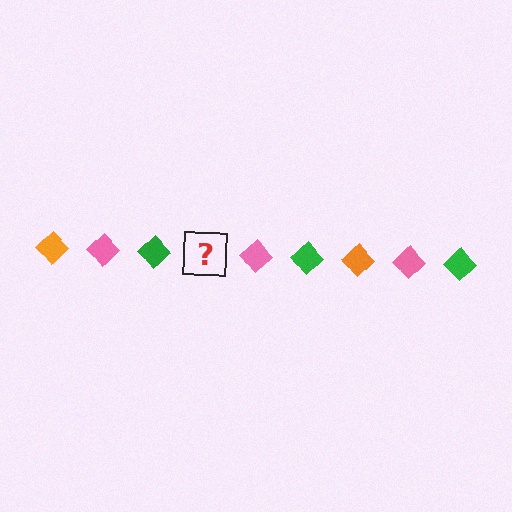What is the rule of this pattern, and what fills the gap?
The rule is that the pattern cycles through orange, pink, green diamonds. The gap should be filled with an orange diamond.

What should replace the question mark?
The question mark should be replaced with an orange diamond.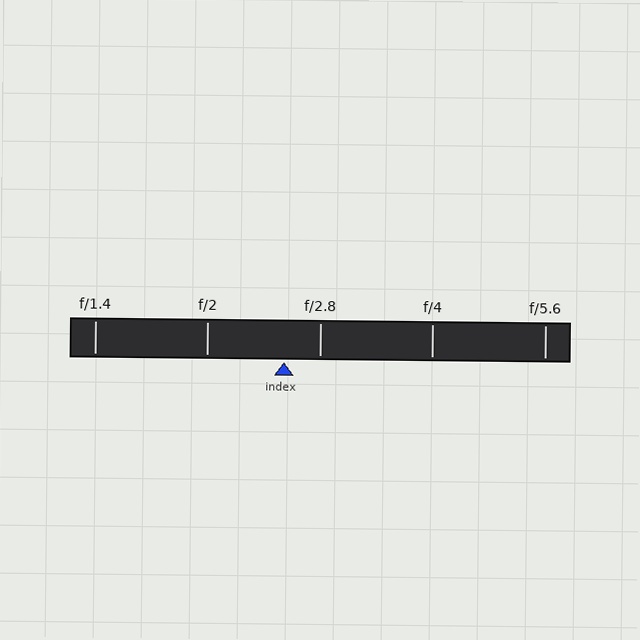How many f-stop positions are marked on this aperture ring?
There are 5 f-stop positions marked.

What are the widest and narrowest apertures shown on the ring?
The widest aperture shown is f/1.4 and the narrowest is f/5.6.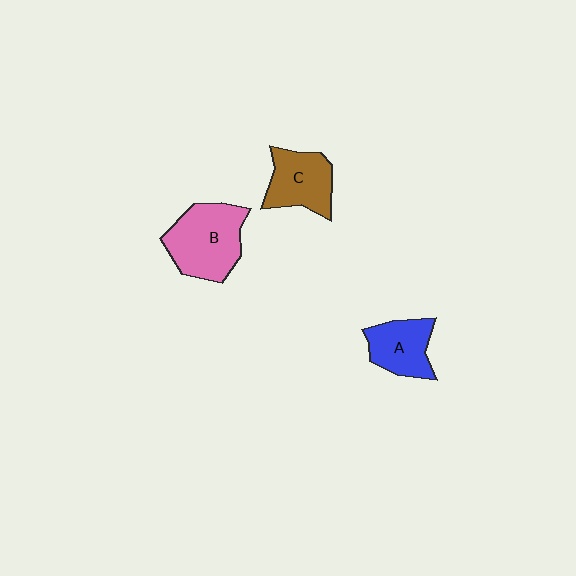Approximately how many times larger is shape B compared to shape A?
Approximately 1.5 times.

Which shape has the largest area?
Shape B (pink).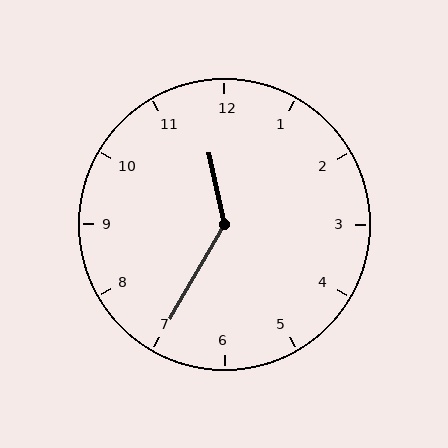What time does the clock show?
11:35.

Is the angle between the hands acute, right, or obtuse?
It is obtuse.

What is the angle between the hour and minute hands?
Approximately 138 degrees.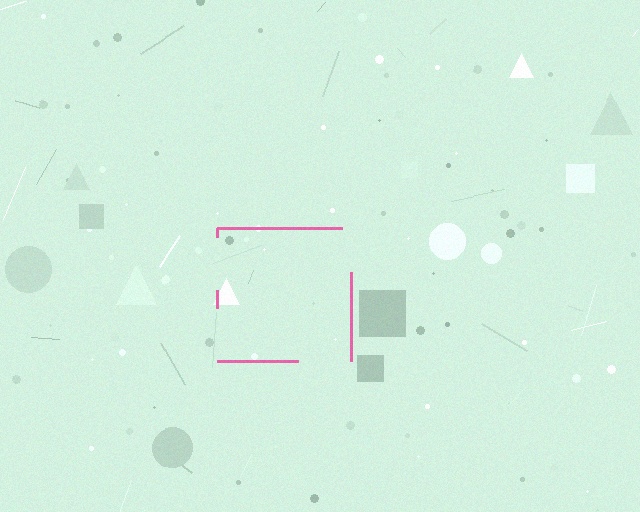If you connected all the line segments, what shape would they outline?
They would outline a square.